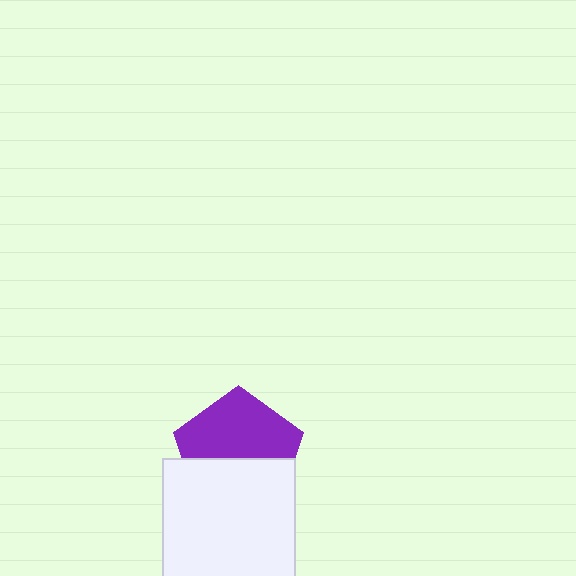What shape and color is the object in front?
The object in front is a white rectangle.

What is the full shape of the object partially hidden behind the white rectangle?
The partially hidden object is a purple pentagon.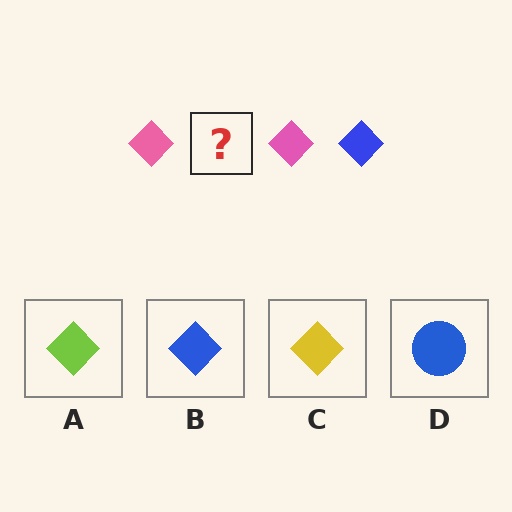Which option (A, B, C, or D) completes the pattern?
B.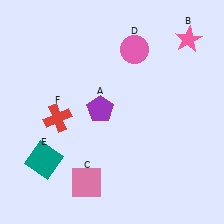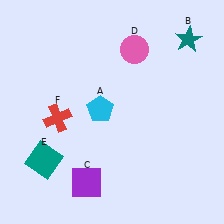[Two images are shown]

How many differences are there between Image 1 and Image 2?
There are 3 differences between the two images.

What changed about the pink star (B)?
In Image 1, B is pink. In Image 2, it changed to teal.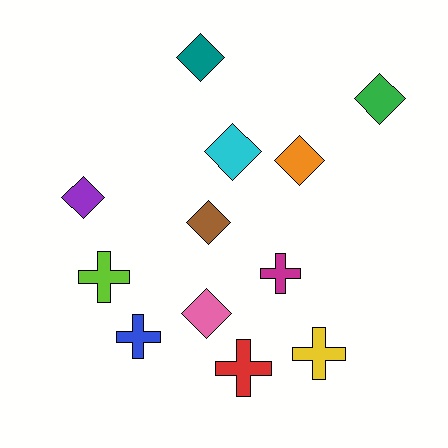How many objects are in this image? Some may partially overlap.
There are 12 objects.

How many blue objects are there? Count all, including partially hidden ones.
There is 1 blue object.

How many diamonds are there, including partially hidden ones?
There are 7 diamonds.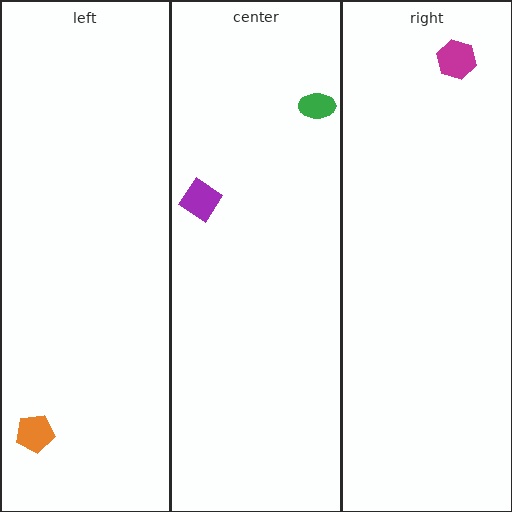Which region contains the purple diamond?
The center region.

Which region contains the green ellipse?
The center region.